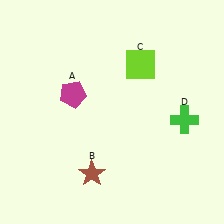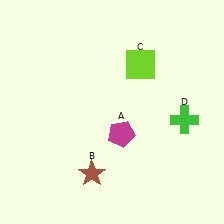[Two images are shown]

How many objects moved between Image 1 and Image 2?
1 object moved between the two images.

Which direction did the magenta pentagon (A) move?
The magenta pentagon (A) moved right.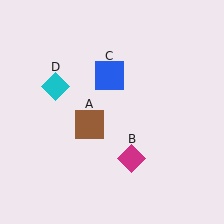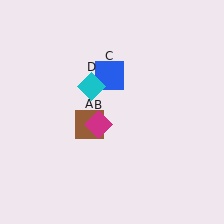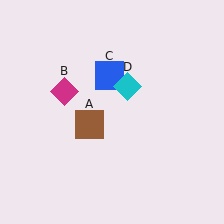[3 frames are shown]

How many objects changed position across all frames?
2 objects changed position: magenta diamond (object B), cyan diamond (object D).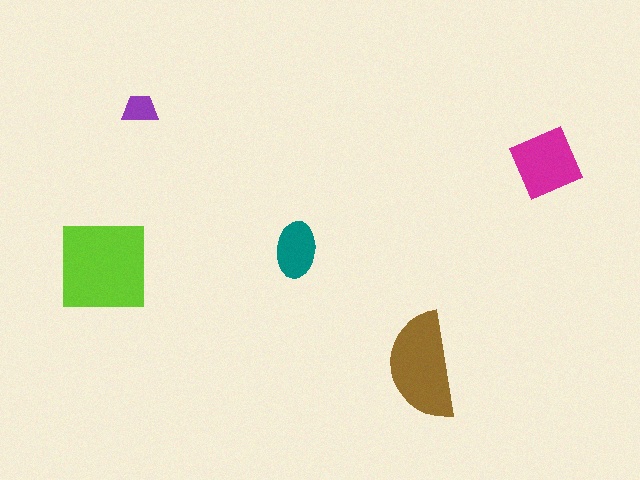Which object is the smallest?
The purple trapezoid.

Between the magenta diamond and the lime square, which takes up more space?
The lime square.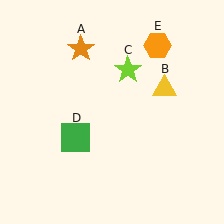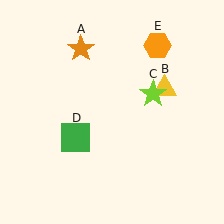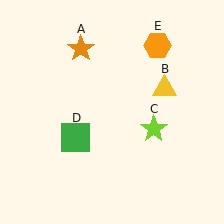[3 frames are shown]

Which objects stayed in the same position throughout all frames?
Orange star (object A) and yellow triangle (object B) and green square (object D) and orange hexagon (object E) remained stationary.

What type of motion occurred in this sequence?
The lime star (object C) rotated clockwise around the center of the scene.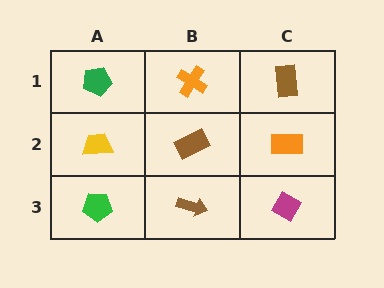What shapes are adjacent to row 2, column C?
A brown rectangle (row 1, column C), a magenta diamond (row 3, column C), a brown rectangle (row 2, column B).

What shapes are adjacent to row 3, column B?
A brown rectangle (row 2, column B), a green pentagon (row 3, column A), a magenta diamond (row 3, column C).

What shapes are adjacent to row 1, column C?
An orange rectangle (row 2, column C), an orange cross (row 1, column B).